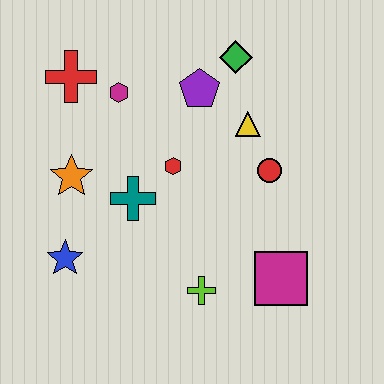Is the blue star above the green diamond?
No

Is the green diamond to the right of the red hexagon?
Yes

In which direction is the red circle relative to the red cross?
The red circle is to the right of the red cross.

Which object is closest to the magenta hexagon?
The red cross is closest to the magenta hexagon.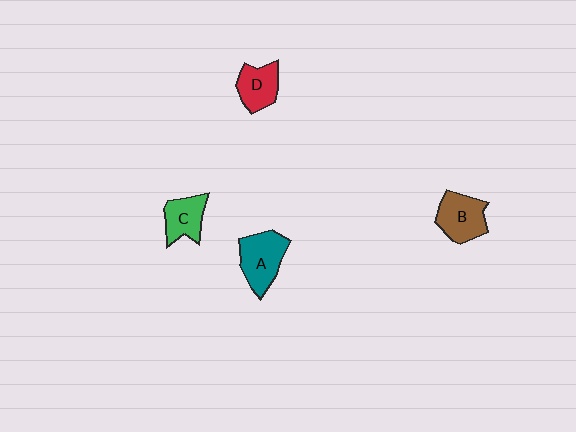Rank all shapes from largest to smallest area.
From largest to smallest: A (teal), B (brown), D (red), C (green).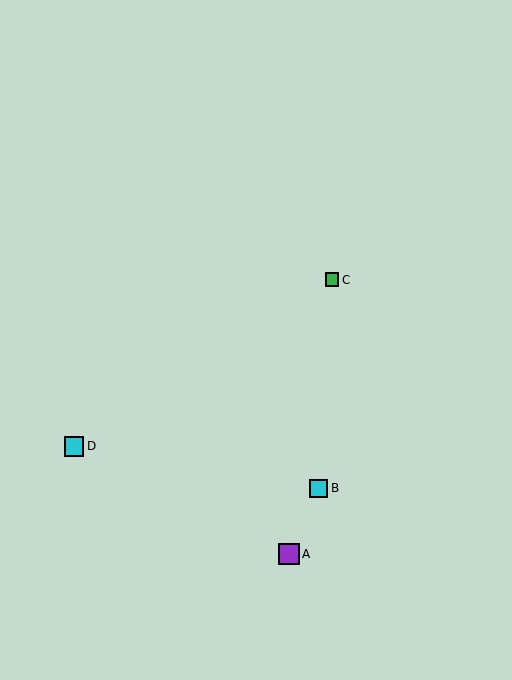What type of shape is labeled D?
Shape D is a cyan square.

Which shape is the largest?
The purple square (labeled A) is the largest.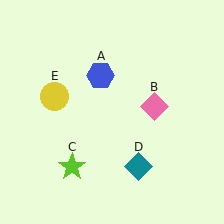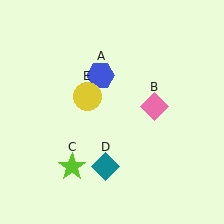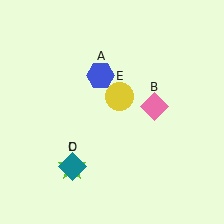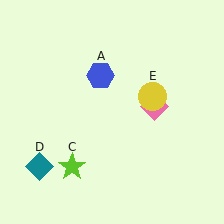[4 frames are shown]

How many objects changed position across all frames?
2 objects changed position: teal diamond (object D), yellow circle (object E).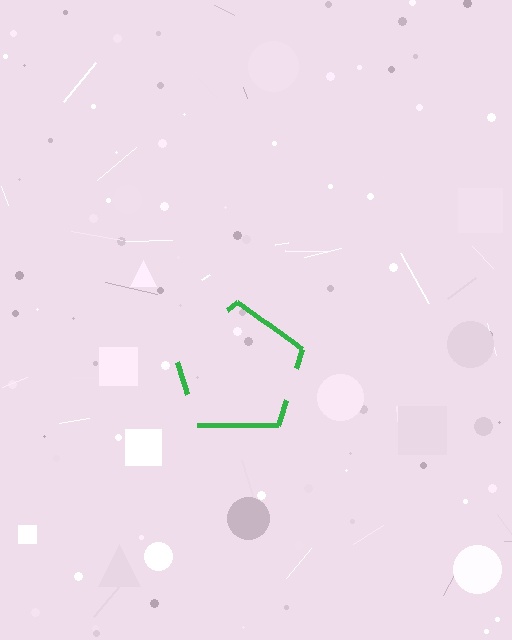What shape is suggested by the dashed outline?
The dashed outline suggests a pentagon.